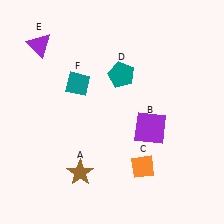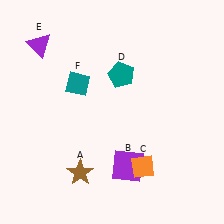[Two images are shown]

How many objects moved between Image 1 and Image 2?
1 object moved between the two images.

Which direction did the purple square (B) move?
The purple square (B) moved down.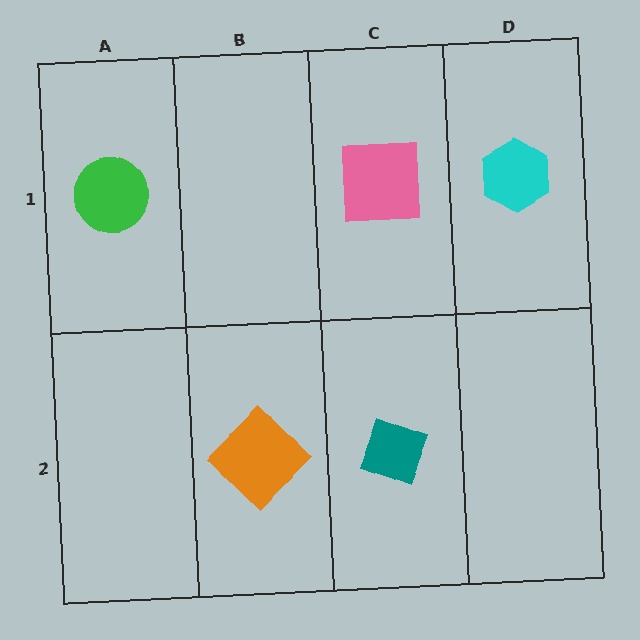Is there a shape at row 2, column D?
No, that cell is empty.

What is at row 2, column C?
A teal diamond.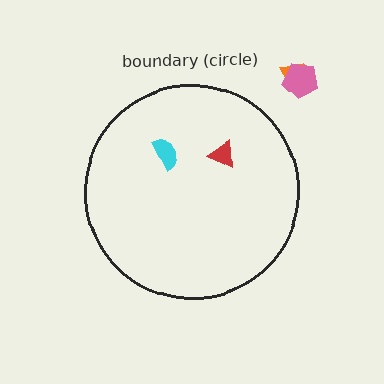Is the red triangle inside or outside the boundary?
Inside.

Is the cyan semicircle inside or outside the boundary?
Inside.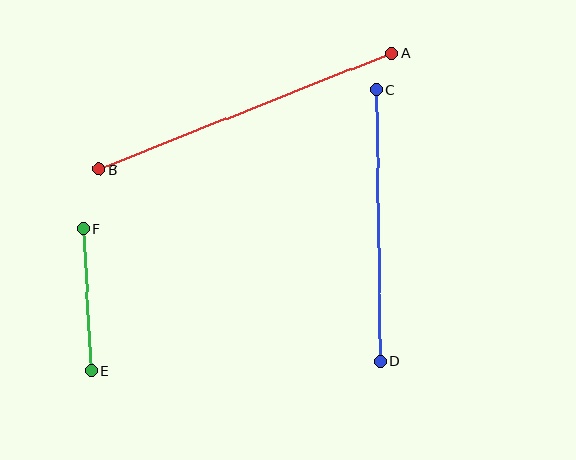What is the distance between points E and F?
The distance is approximately 142 pixels.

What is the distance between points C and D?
The distance is approximately 272 pixels.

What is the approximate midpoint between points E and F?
The midpoint is at approximately (87, 300) pixels.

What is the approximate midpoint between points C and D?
The midpoint is at approximately (378, 225) pixels.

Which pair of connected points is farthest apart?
Points A and B are farthest apart.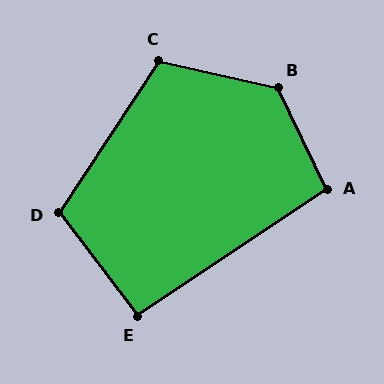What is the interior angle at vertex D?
Approximately 109 degrees (obtuse).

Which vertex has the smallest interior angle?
E, at approximately 94 degrees.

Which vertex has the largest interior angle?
B, at approximately 128 degrees.